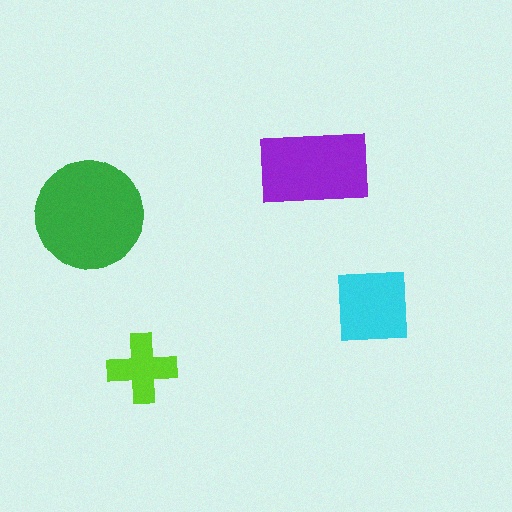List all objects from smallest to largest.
The lime cross, the cyan square, the purple rectangle, the green circle.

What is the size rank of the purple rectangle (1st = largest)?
2nd.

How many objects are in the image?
There are 4 objects in the image.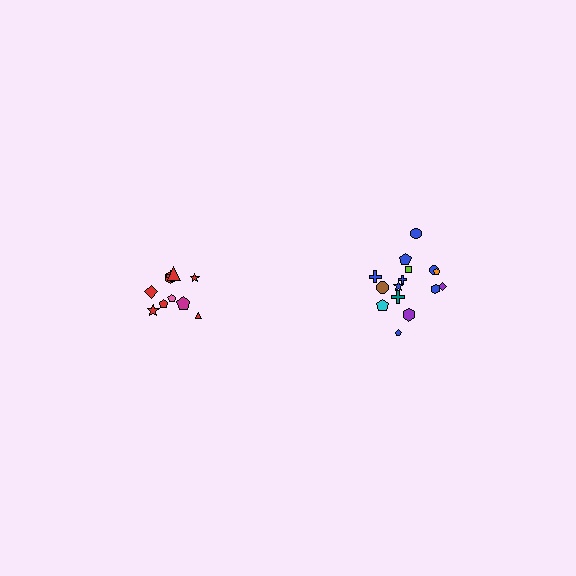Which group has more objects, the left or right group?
The right group.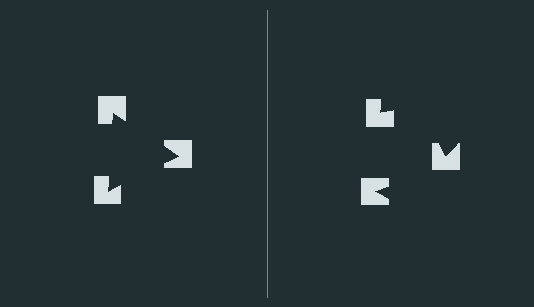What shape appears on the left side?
An illusory triangle.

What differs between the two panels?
The notched squares are positioned identically on both sides; only the wedge orientations differ. On the left they align to a triangle; on the right they are misaligned.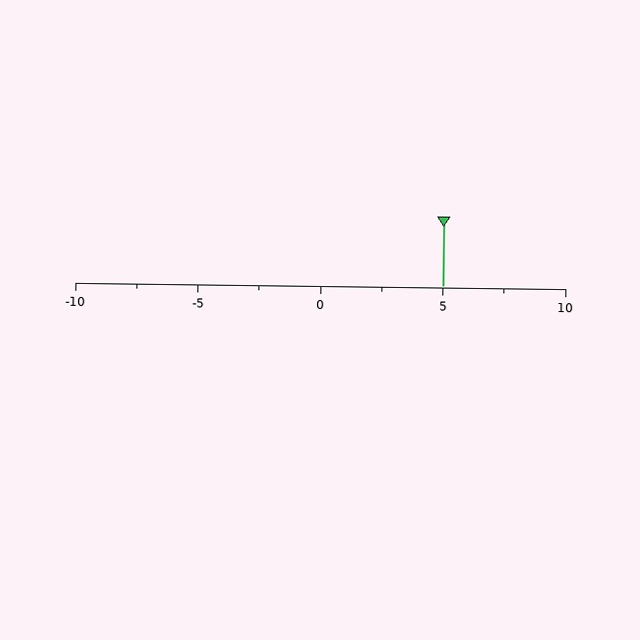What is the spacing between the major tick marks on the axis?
The major ticks are spaced 5 apart.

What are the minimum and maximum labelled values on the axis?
The axis runs from -10 to 10.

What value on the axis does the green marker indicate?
The marker indicates approximately 5.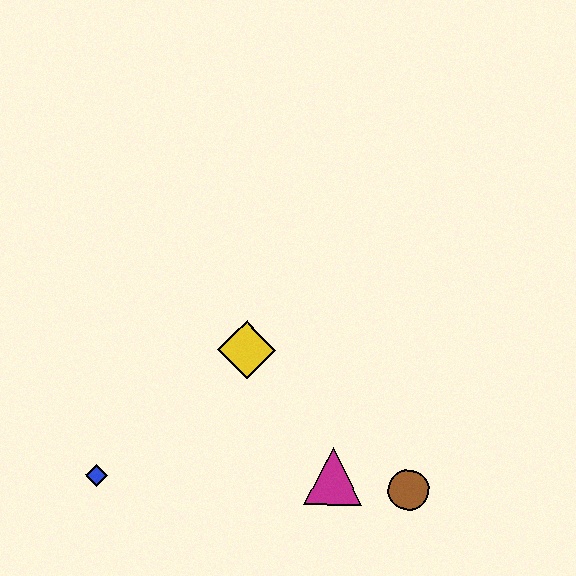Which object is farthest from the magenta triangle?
The blue diamond is farthest from the magenta triangle.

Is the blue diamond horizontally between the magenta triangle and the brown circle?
No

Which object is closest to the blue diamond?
The yellow diamond is closest to the blue diamond.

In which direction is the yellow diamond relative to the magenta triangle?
The yellow diamond is above the magenta triangle.